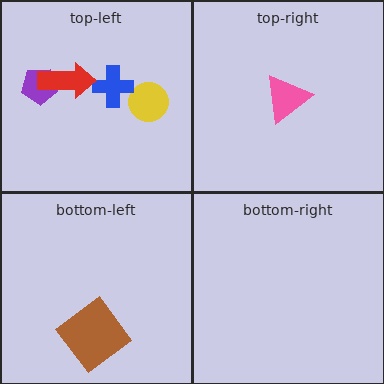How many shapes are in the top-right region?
1.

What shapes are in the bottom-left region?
The brown diamond.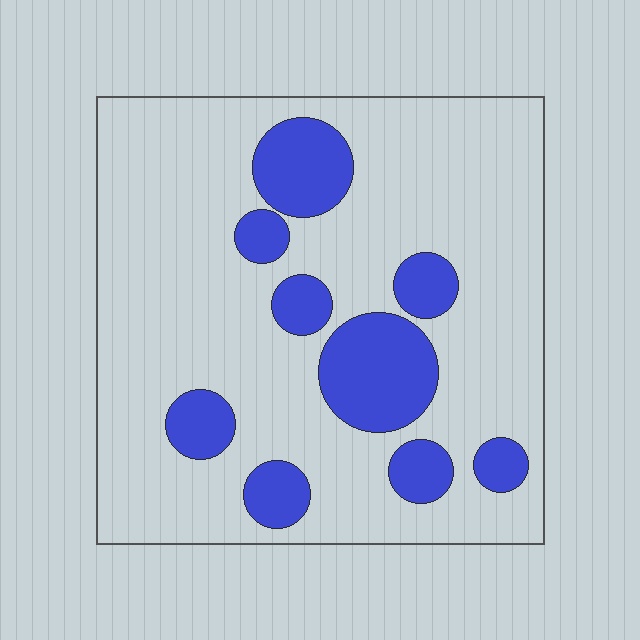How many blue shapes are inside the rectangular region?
9.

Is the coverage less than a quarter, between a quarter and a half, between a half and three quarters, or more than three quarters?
Less than a quarter.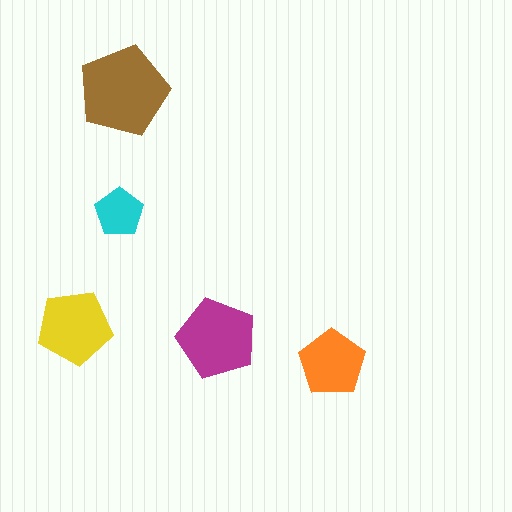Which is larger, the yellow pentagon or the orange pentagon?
The yellow one.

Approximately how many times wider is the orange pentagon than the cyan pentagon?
About 1.5 times wider.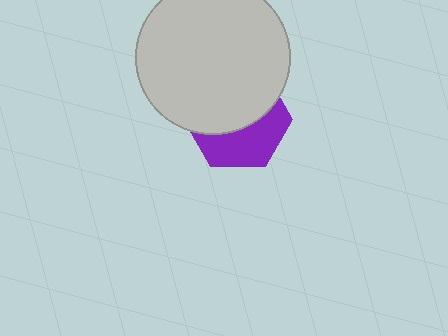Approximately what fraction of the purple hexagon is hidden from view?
Roughly 57% of the purple hexagon is hidden behind the light gray circle.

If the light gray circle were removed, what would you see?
You would see the complete purple hexagon.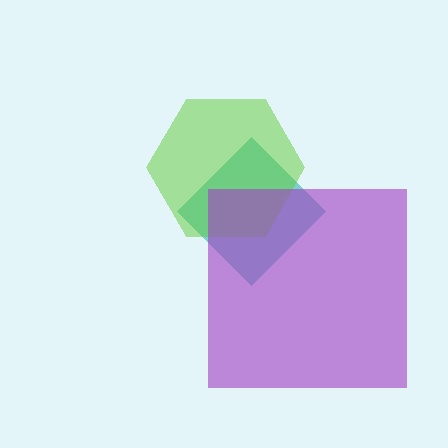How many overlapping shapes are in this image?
There are 3 overlapping shapes in the image.